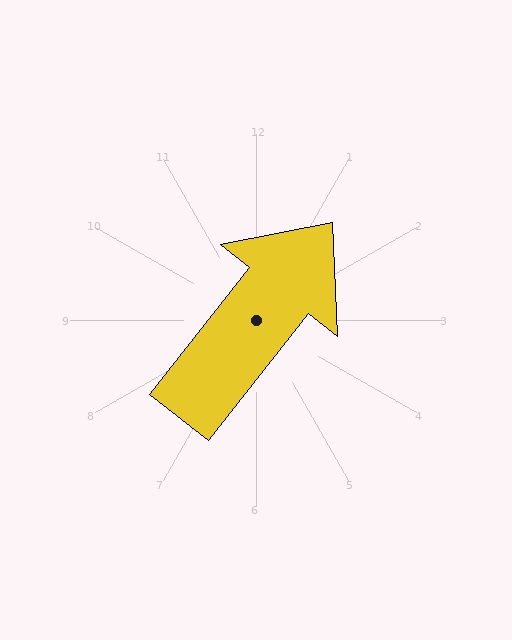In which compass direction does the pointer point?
Northeast.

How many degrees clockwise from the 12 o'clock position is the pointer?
Approximately 38 degrees.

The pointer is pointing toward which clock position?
Roughly 1 o'clock.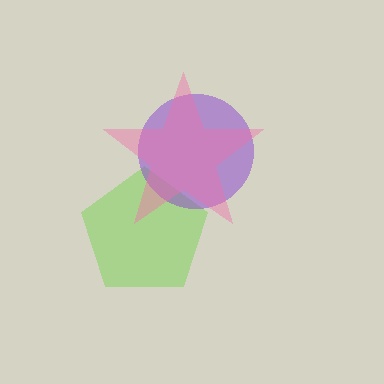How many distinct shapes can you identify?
There are 3 distinct shapes: a lime pentagon, a purple circle, a pink star.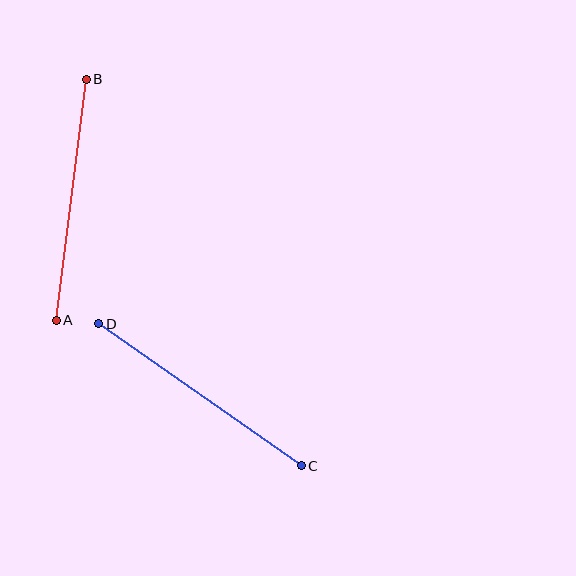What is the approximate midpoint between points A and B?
The midpoint is at approximately (71, 200) pixels.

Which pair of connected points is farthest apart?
Points C and D are farthest apart.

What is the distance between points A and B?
The distance is approximately 243 pixels.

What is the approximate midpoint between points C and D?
The midpoint is at approximately (200, 395) pixels.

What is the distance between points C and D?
The distance is approximately 247 pixels.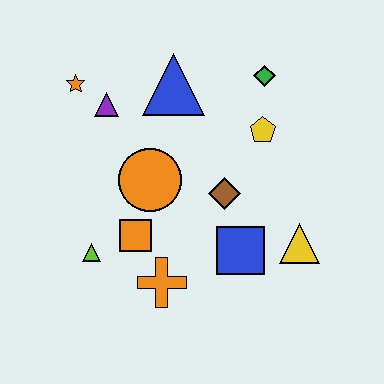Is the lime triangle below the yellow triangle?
Yes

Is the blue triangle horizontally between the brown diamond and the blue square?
No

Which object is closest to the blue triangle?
The purple triangle is closest to the blue triangle.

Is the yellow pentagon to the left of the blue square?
No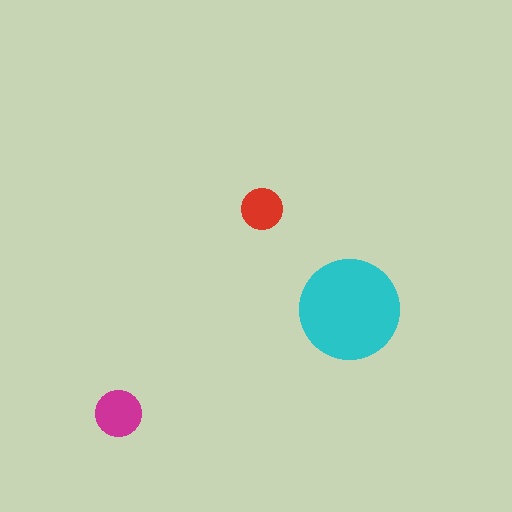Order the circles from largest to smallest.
the cyan one, the magenta one, the red one.